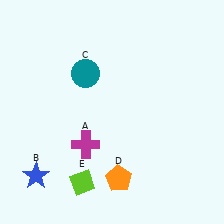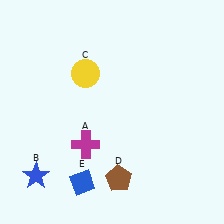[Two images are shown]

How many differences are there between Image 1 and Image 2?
There are 3 differences between the two images.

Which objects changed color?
C changed from teal to yellow. D changed from orange to brown. E changed from lime to blue.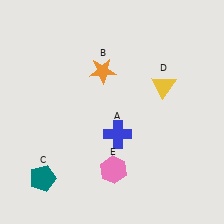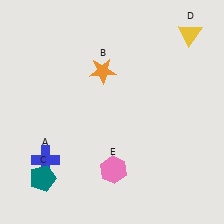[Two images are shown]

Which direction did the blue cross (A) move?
The blue cross (A) moved left.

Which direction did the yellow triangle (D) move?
The yellow triangle (D) moved up.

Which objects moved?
The objects that moved are: the blue cross (A), the yellow triangle (D).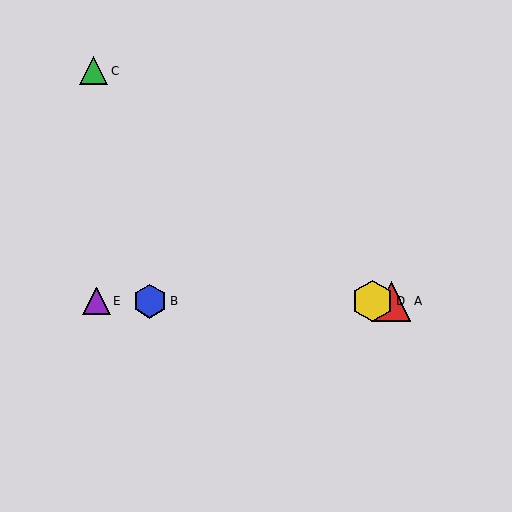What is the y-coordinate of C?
Object C is at y≈71.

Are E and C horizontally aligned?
No, E is at y≈301 and C is at y≈71.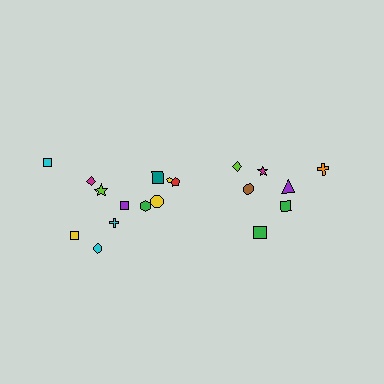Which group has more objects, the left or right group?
The left group.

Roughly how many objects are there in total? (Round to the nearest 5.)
Roughly 20 objects in total.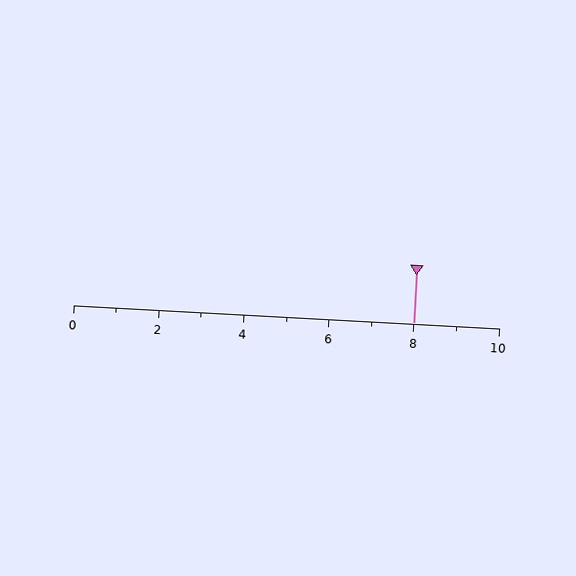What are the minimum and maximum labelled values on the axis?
The axis runs from 0 to 10.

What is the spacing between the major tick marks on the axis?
The major ticks are spaced 2 apart.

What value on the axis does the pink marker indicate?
The marker indicates approximately 8.